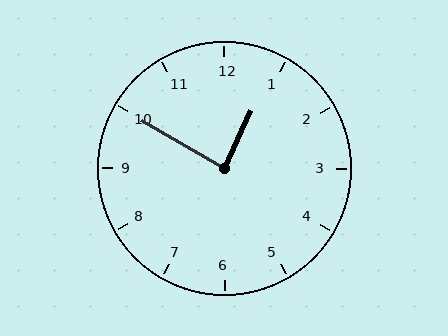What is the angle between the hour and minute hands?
Approximately 85 degrees.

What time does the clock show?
12:50.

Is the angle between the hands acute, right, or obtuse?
It is right.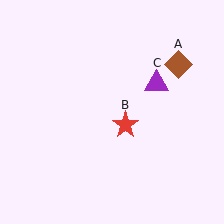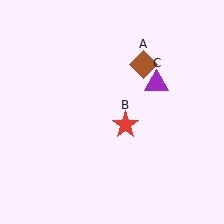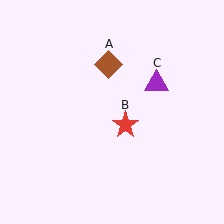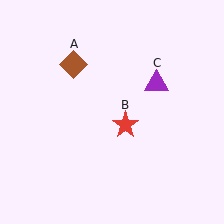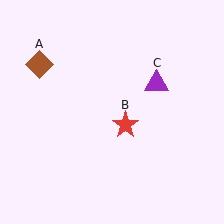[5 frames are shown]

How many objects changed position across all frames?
1 object changed position: brown diamond (object A).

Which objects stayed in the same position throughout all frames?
Red star (object B) and purple triangle (object C) remained stationary.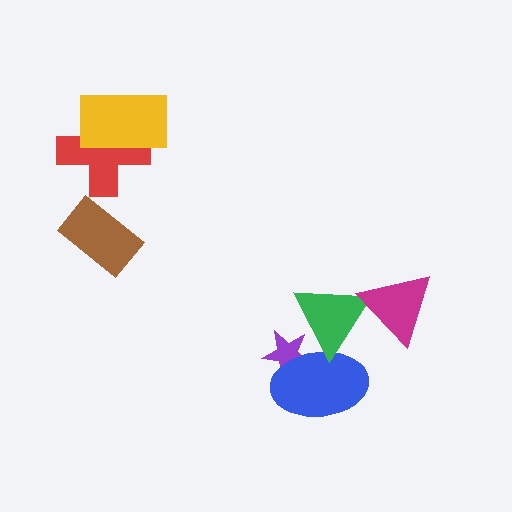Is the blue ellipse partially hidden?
Yes, it is partially covered by another shape.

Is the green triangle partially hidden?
Yes, it is partially covered by another shape.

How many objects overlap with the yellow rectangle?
1 object overlaps with the yellow rectangle.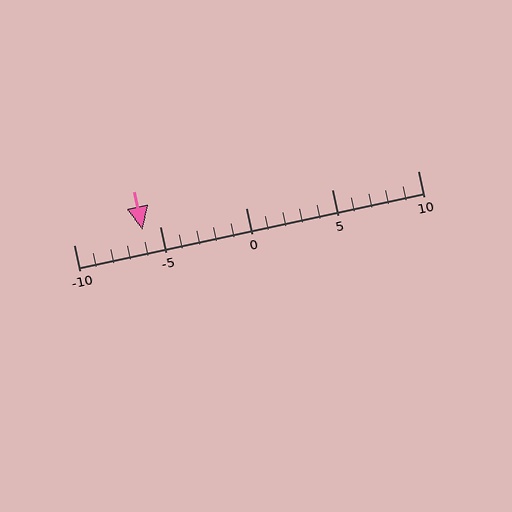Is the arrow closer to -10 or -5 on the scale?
The arrow is closer to -5.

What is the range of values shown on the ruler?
The ruler shows values from -10 to 10.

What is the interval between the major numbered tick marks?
The major tick marks are spaced 5 units apart.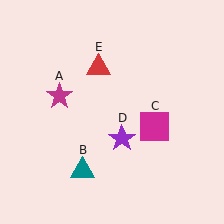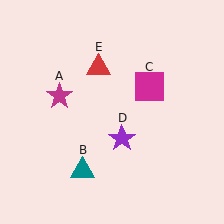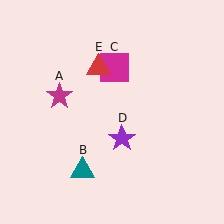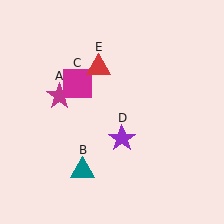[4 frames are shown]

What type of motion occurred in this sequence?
The magenta square (object C) rotated counterclockwise around the center of the scene.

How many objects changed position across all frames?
1 object changed position: magenta square (object C).